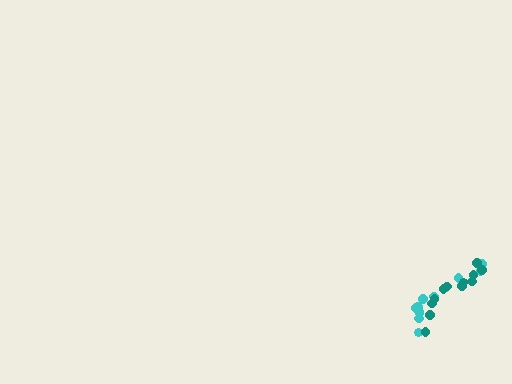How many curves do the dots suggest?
There are 2 distinct paths.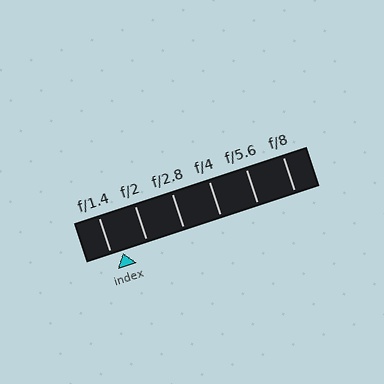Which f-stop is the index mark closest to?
The index mark is closest to f/1.4.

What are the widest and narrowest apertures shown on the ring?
The widest aperture shown is f/1.4 and the narrowest is f/8.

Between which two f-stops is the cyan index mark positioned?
The index mark is between f/1.4 and f/2.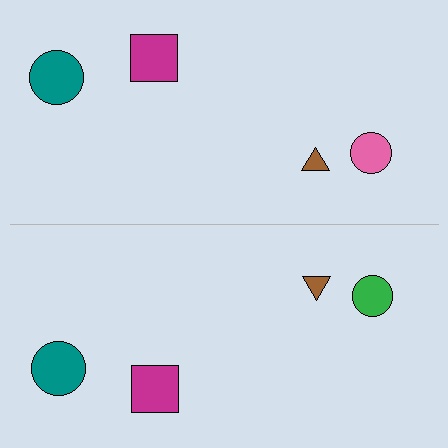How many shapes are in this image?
There are 8 shapes in this image.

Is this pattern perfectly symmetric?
No, the pattern is not perfectly symmetric. The green circle on the bottom side breaks the symmetry — its mirror counterpart is pink.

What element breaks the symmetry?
The green circle on the bottom side breaks the symmetry — its mirror counterpart is pink.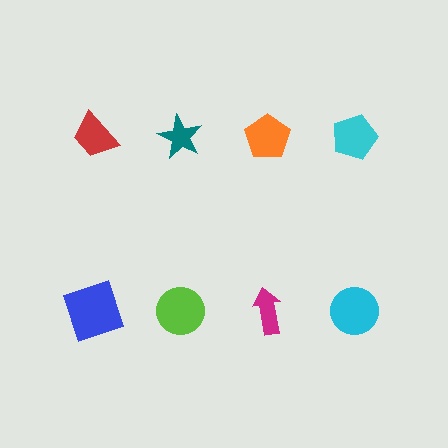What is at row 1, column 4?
A cyan pentagon.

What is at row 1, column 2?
A teal star.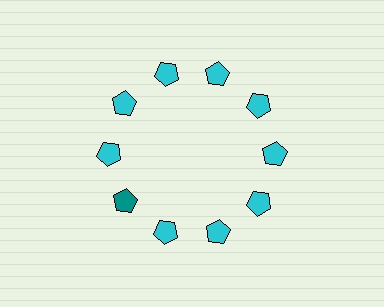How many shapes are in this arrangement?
There are 10 shapes arranged in a ring pattern.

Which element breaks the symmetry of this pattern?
The teal pentagon at roughly the 8 o'clock position breaks the symmetry. All other shapes are cyan pentagons.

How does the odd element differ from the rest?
It has a different color: teal instead of cyan.